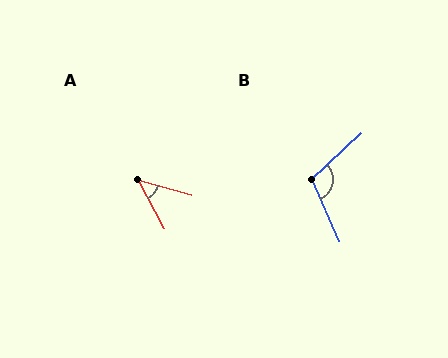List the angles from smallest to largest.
A (47°), B (109°).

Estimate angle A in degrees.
Approximately 47 degrees.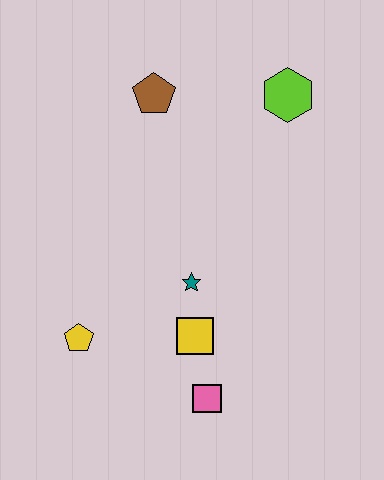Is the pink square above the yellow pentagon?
No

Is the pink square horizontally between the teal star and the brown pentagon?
No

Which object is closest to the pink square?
The yellow square is closest to the pink square.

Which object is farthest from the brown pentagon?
The pink square is farthest from the brown pentagon.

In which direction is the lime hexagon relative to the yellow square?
The lime hexagon is above the yellow square.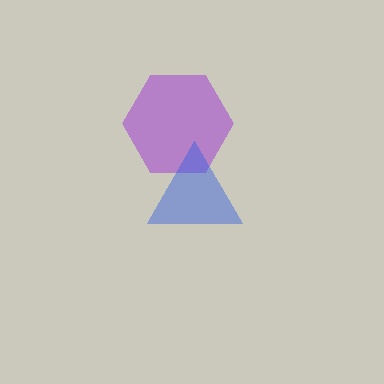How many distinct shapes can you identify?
There are 2 distinct shapes: a purple hexagon, a blue triangle.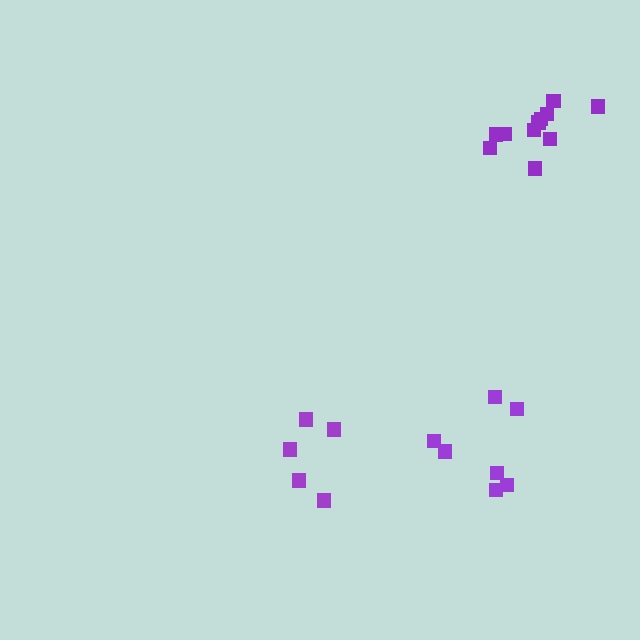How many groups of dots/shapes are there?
There are 3 groups.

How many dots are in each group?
Group 1: 5 dots, Group 2: 7 dots, Group 3: 11 dots (23 total).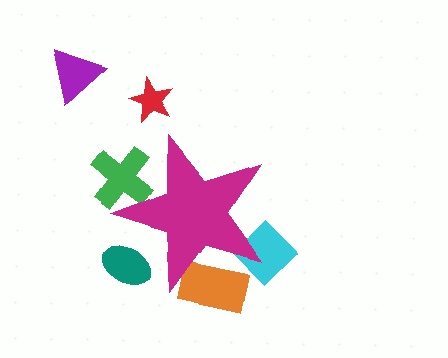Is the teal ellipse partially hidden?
Yes, the teal ellipse is partially hidden behind the magenta star.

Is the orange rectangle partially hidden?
Yes, the orange rectangle is partially hidden behind the magenta star.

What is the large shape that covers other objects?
A magenta star.